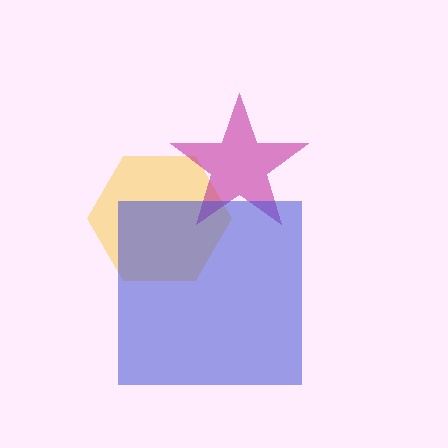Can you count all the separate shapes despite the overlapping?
Yes, there are 3 separate shapes.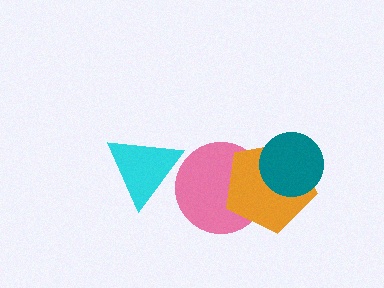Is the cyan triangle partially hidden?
No, no other shape covers it.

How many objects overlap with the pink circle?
2 objects overlap with the pink circle.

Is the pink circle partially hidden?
Yes, it is partially covered by another shape.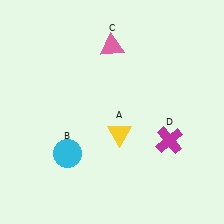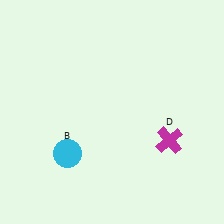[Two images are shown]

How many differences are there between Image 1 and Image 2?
There are 2 differences between the two images.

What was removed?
The pink triangle (C), the yellow triangle (A) were removed in Image 2.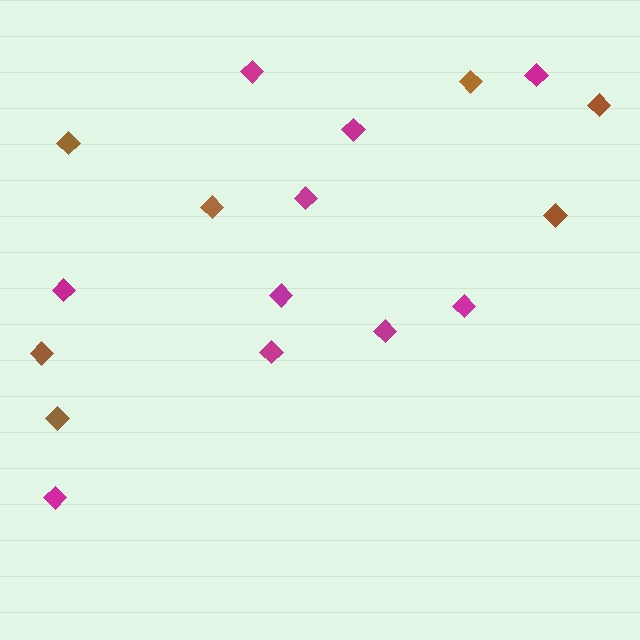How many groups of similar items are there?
There are 2 groups: one group of brown diamonds (7) and one group of magenta diamonds (10).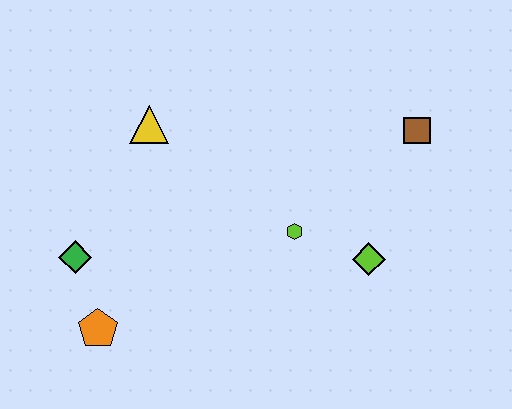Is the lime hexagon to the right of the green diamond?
Yes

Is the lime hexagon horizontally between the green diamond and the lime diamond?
Yes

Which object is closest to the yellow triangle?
The green diamond is closest to the yellow triangle.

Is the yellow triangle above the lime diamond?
Yes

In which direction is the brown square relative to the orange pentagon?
The brown square is to the right of the orange pentagon.